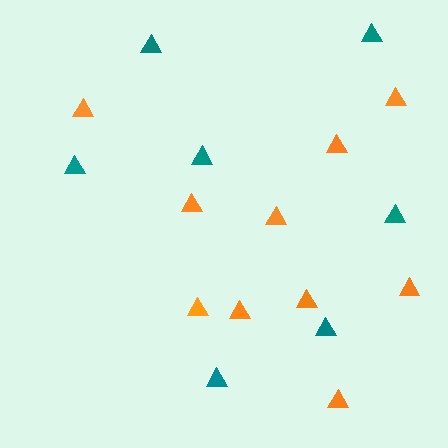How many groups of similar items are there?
There are 2 groups: one group of orange triangles (10) and one group of teal triangles (7).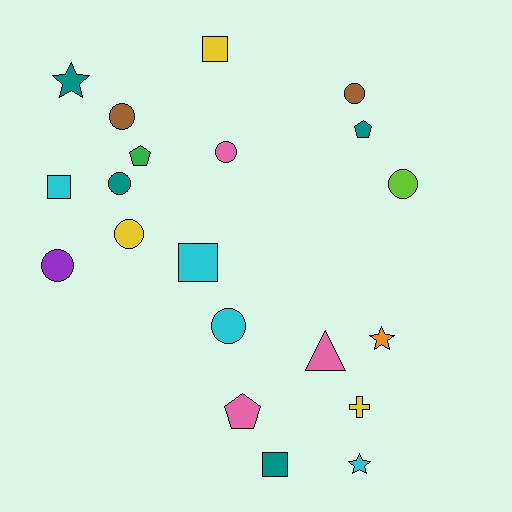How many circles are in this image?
There are 8 circles.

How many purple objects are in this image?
There is 1 purple object.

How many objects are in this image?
There are 20 objects.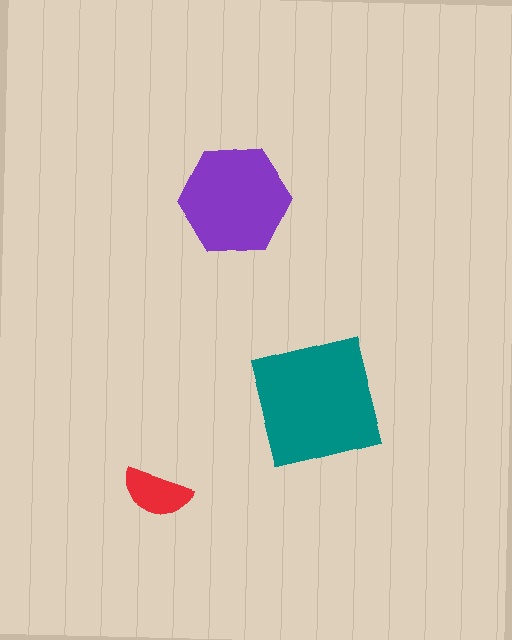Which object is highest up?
The purple hexagon is topmost.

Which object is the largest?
The teal square.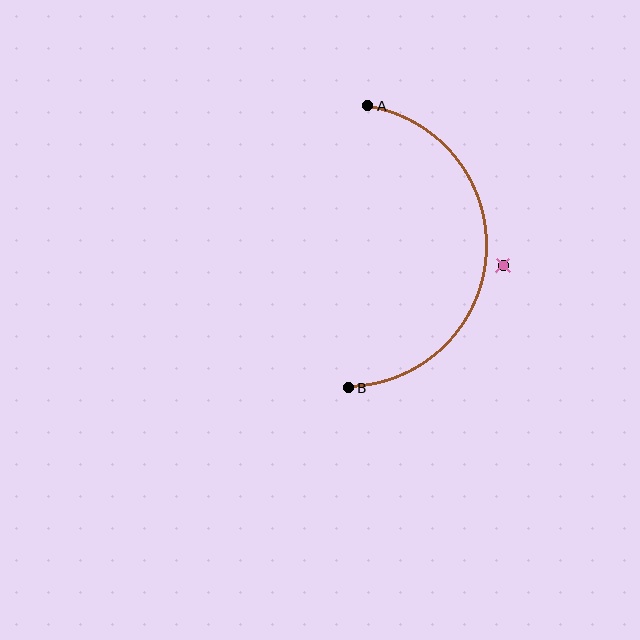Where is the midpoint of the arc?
The arc midpoint is the point on the curve farthest from the straight line joining A and B. It sits to the right of that line.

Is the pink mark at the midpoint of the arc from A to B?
No — the pink mark does not lie on the arc at all. It sits slightly outside the curve.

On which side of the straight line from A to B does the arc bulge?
The arc bulges to the right of the straight line connecting A and B.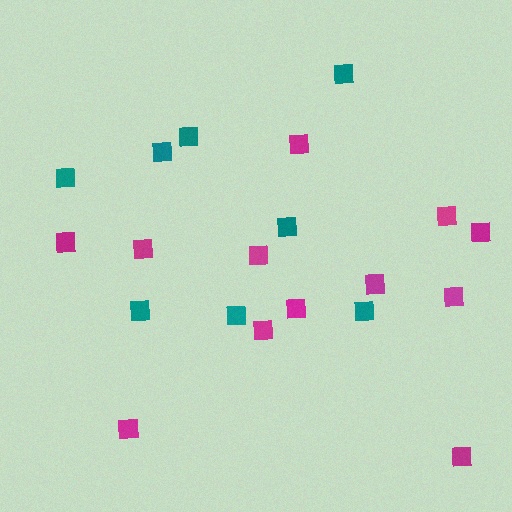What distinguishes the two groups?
There are 2 groups: one group of magenta squares (12) and one group of teal squares (8).